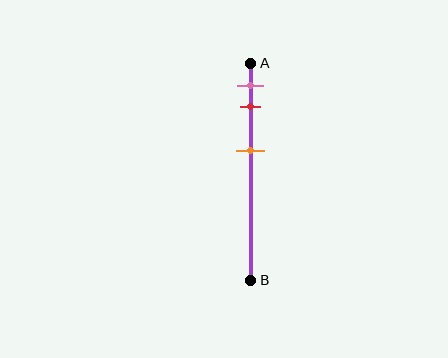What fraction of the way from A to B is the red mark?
The red mark is approximately 20% (0.2) of the way from A to B.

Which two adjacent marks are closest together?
The pink and red marks are the closest adjacent pair.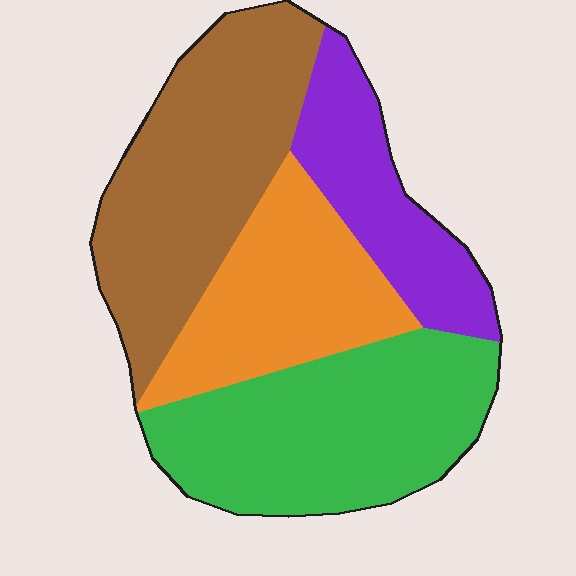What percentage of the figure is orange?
Orange covers about 20% of the figure.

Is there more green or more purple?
Green.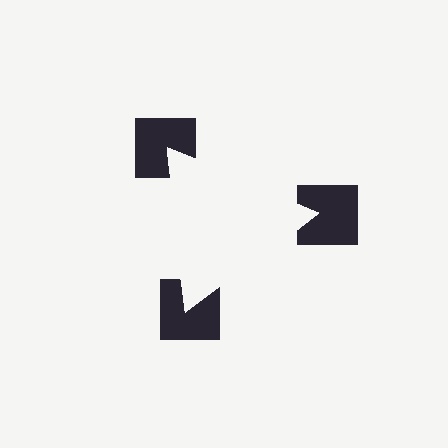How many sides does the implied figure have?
3 sides.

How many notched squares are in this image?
There are 3 — one at each vertex of the illusory triangle.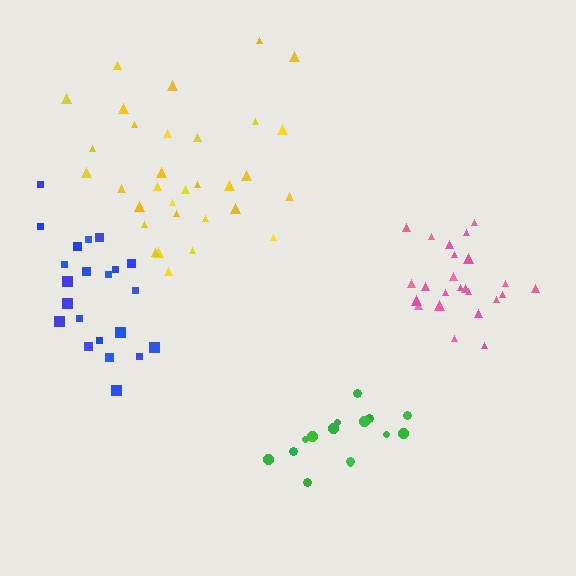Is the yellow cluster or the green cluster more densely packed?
Green.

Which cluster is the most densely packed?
Pink.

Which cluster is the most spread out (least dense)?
Yellow.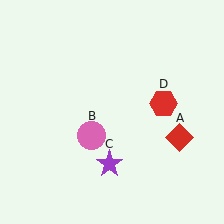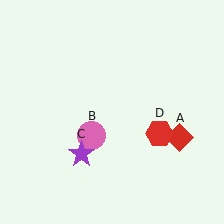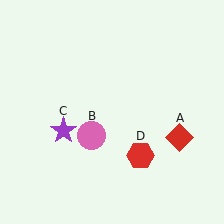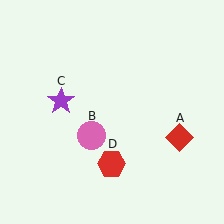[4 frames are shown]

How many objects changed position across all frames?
2 objects changed position: purple star (object C), red hexagon (object D).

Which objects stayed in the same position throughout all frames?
Red diamond (object A) and pink circle (object B) remained stationary.